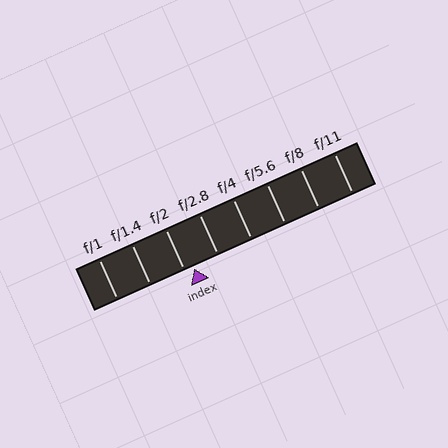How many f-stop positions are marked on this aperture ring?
There are 8 f-stop positions marked.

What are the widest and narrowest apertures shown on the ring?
The widest aperture shown is f/1 and the narrowest is f/11.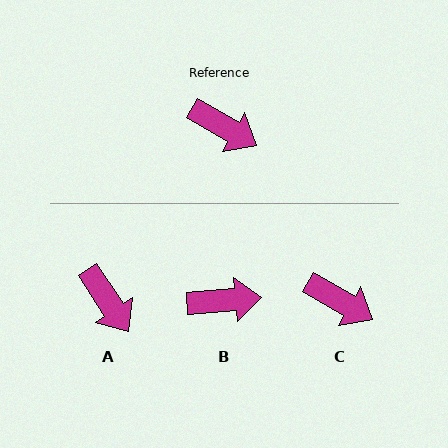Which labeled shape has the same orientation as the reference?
C.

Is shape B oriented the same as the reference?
No, it is off by about 35 degrees.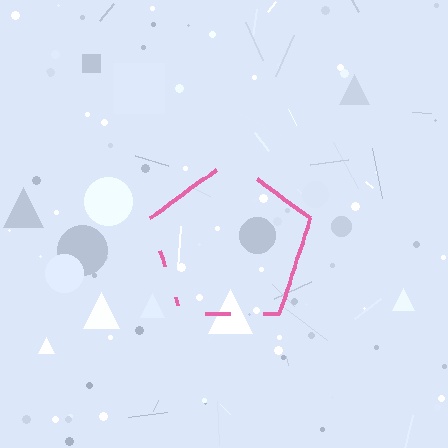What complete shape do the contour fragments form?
The contour fragments form a pentagon.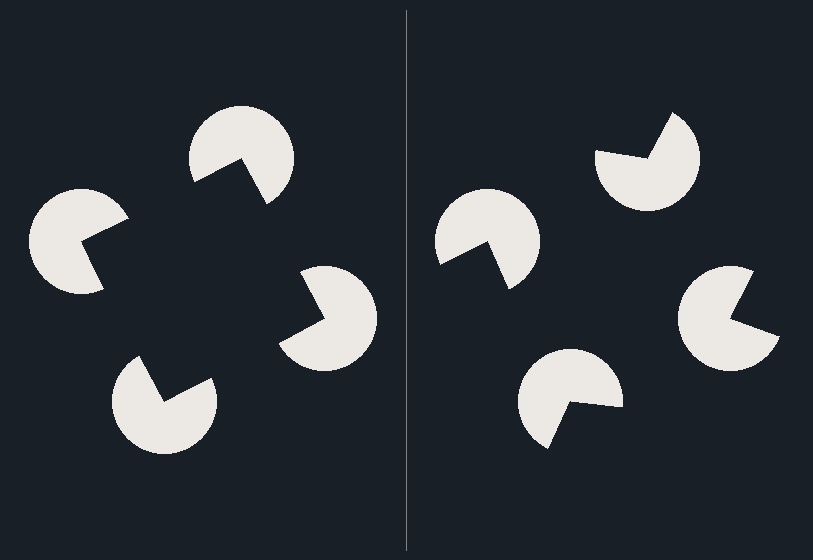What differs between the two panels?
The pac-man discs are positioned identically on both sides; only the wedge orientations differ. On the left they align to a square; on the right they are misaligned.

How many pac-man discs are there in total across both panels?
8 — 4 on each side.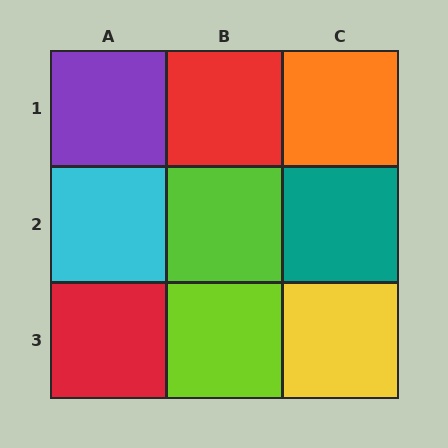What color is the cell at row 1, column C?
Orange.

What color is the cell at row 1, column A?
Purple.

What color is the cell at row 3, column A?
Red.